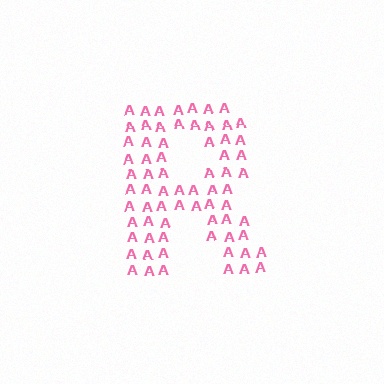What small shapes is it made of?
It is made of small letter A's.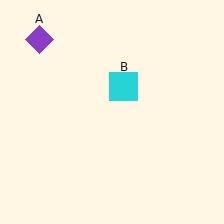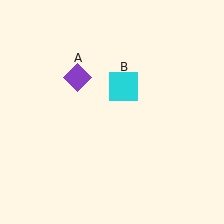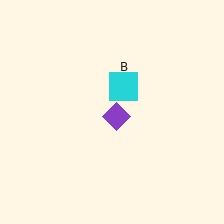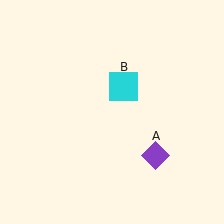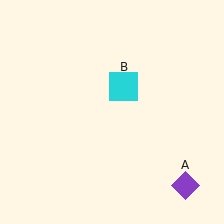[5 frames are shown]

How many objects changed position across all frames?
1 object changed position: purple diamond (object A).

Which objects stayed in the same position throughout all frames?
Cyan square (object B) remained stationary.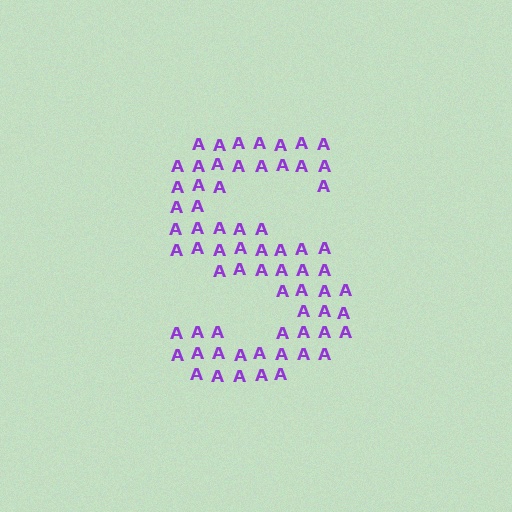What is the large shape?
The large shape is the letter S.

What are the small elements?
The small elements are letter A's.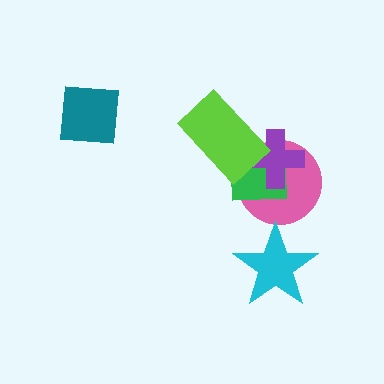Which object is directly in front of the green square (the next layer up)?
The purple cross is directly in front of the green square.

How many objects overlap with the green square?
3 objects overlap with the green square.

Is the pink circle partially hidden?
Yes, it is partially covered by another shape.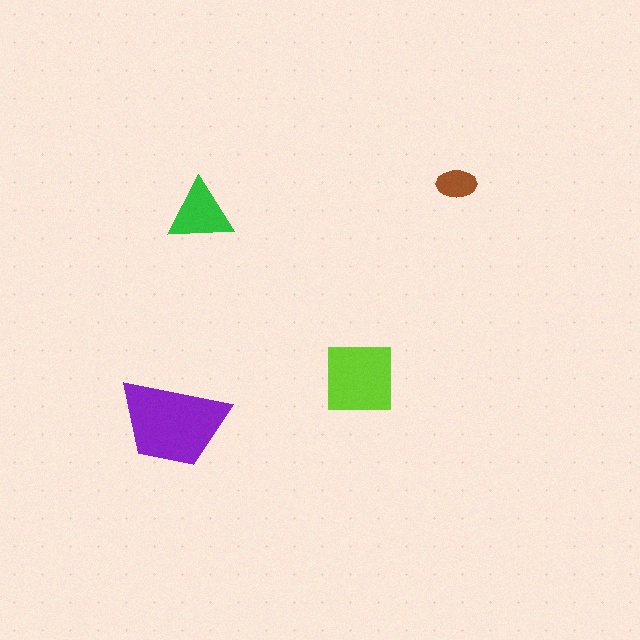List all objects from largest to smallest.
The purple trapezoid, the lime square, the green triangle, the brown ellipse.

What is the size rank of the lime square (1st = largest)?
2nd.